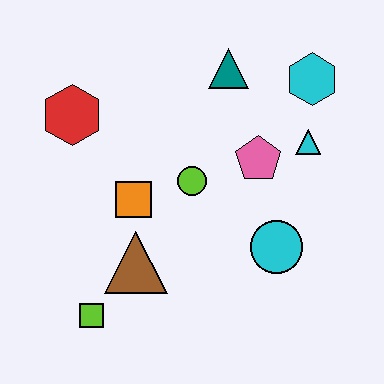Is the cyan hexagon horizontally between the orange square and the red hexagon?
No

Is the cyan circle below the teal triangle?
Yes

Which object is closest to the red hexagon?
The orange square is closest to the red hexagon.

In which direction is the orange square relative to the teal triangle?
The orange square is below the teal triangle.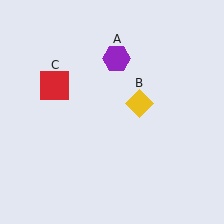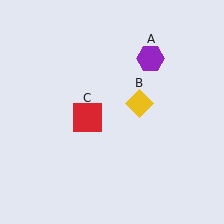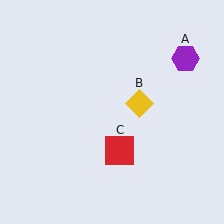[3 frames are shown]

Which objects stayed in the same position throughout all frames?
Yellow diamond (object B) remained stationary.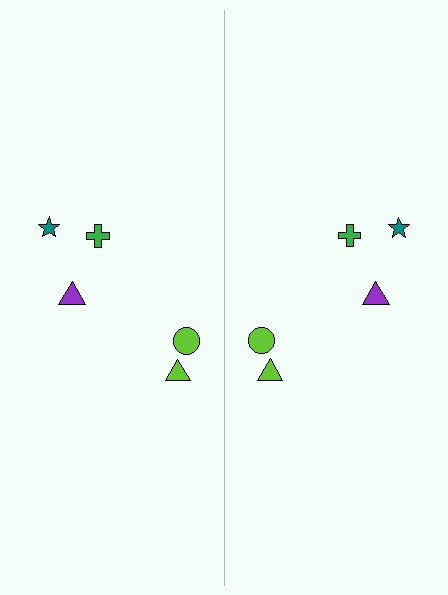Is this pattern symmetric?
Yes, this pattern has bilateral (reflection) symmetry.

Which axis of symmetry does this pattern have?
The pattern has a vertical axis of symmetry running through the center of the image.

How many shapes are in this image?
There are 10 shapes in this image.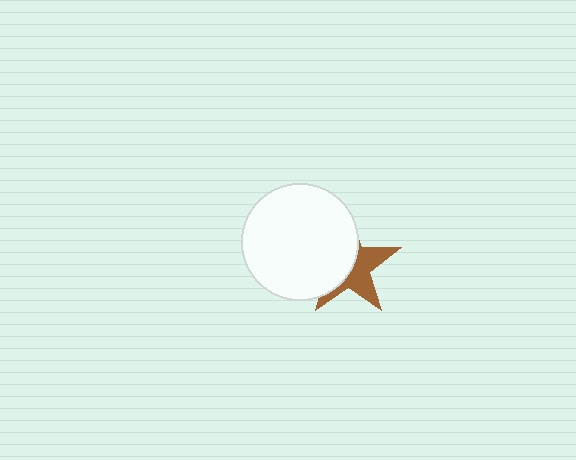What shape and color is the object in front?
The object in front is a white circle.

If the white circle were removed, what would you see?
You would see the complete brown star.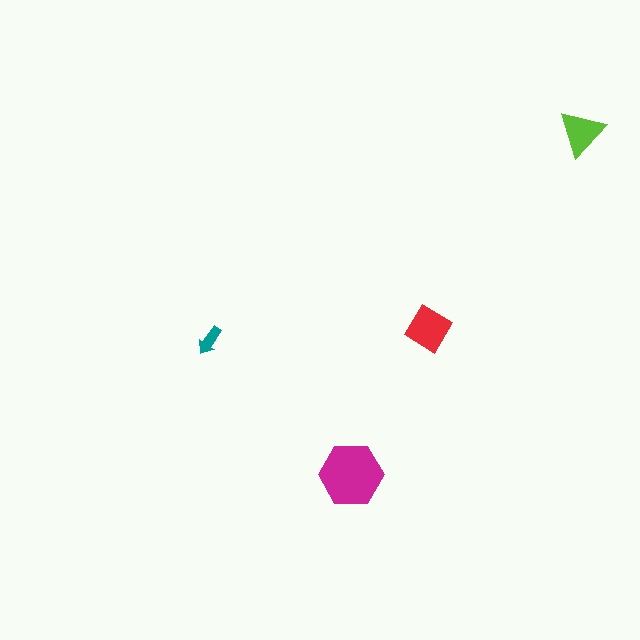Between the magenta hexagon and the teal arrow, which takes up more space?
The magenta hexagon.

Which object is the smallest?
The teal arrow.